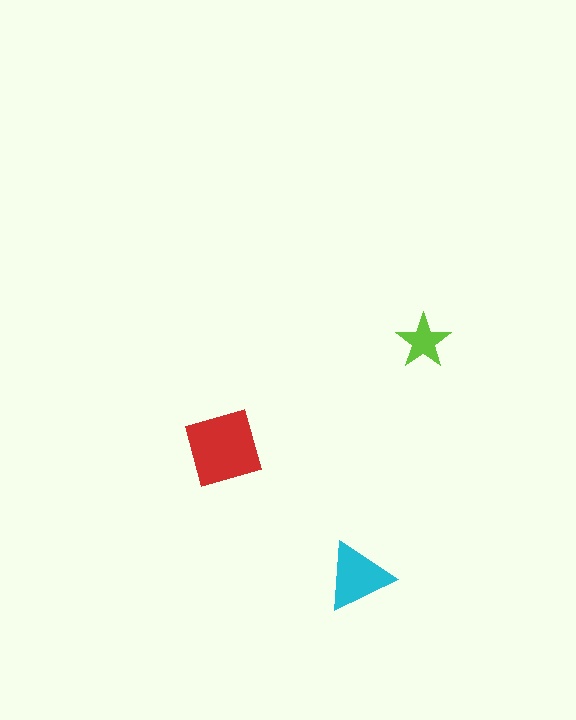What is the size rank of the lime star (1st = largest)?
3rd.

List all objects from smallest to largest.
The lime star, the cyan triangle, the red diamond.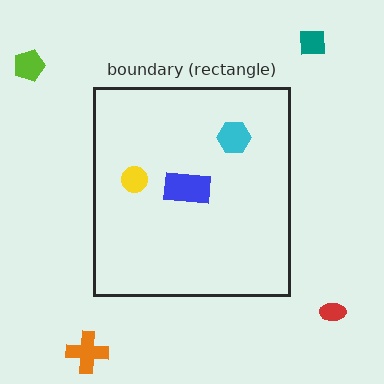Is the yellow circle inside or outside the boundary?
Inside.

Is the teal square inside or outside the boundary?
Outside.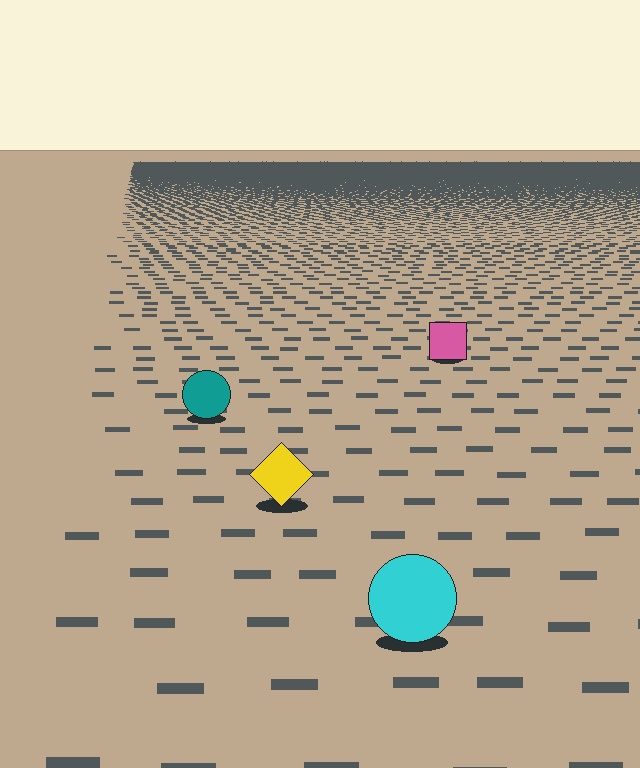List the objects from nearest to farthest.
From nearest to farthest: the cyan circle, the yellow diamond, the teal circle, the pink square.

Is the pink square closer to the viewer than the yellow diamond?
No. The yellow diamond is closer — you can tell from the texture gradient: the ground texture is coarser near it.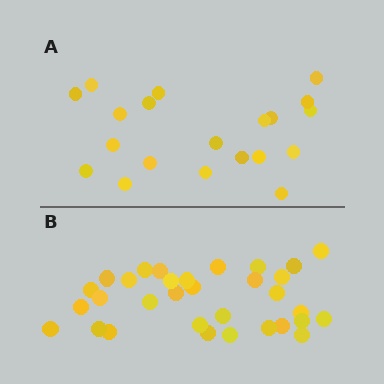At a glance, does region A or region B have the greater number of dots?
Region B (the bottom region) has more dots.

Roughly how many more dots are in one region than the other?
Region B has roughly 12 or so more dots than region A.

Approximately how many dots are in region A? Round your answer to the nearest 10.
About 20 dots.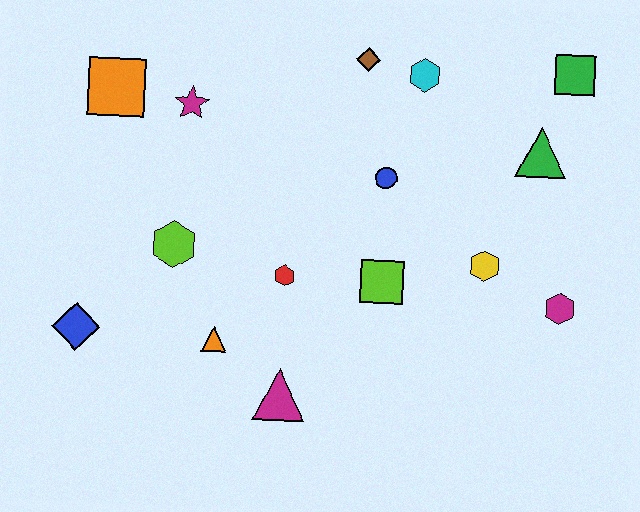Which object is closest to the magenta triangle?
The orange triangle is closest to the magenta triangle.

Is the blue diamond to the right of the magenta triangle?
No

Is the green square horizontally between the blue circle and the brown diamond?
No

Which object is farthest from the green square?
The blue diamond is farthest from the green square.